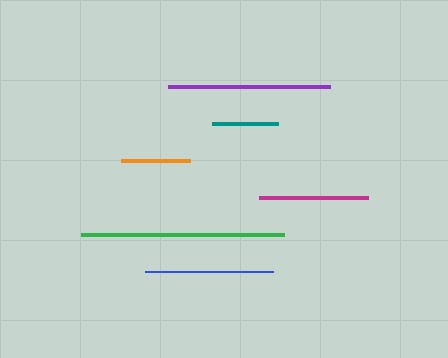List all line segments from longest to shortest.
From longest to shortest: green, purple, blue, magenta, orange, teal.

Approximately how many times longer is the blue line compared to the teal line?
The blue line is approximately 1.9 times the length of the teal line.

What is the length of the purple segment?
The purple segment is approximately 162 pixels long.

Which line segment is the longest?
The green line is the longest at approximately 203 pixels.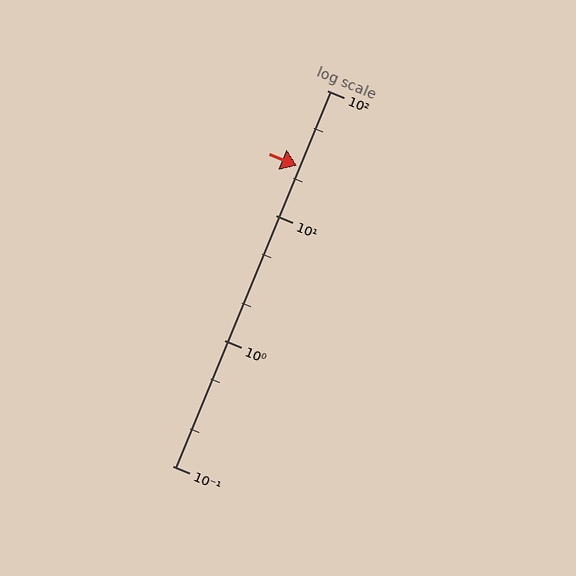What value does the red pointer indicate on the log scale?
The pointer indicates approximately 25.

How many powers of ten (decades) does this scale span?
The scale spans 3 decades, from 0.1 to 100.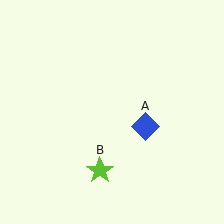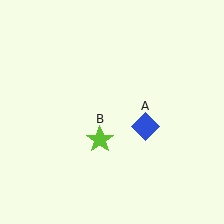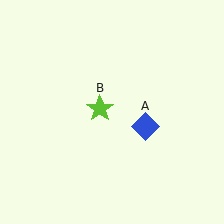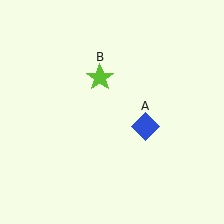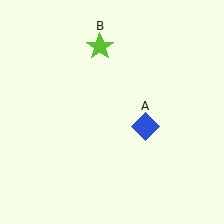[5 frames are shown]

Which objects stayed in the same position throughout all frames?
Blue diamond (object A) remained stationary.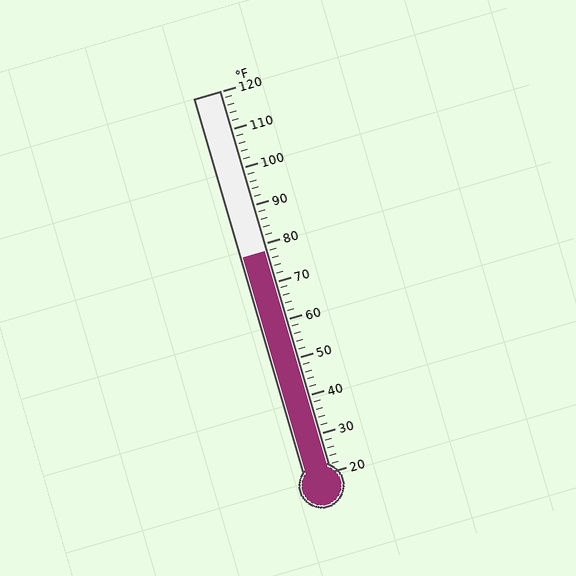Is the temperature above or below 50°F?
The temperature is above 50°F.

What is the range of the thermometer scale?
The thermometer scale ranges from 20°F to 120°F.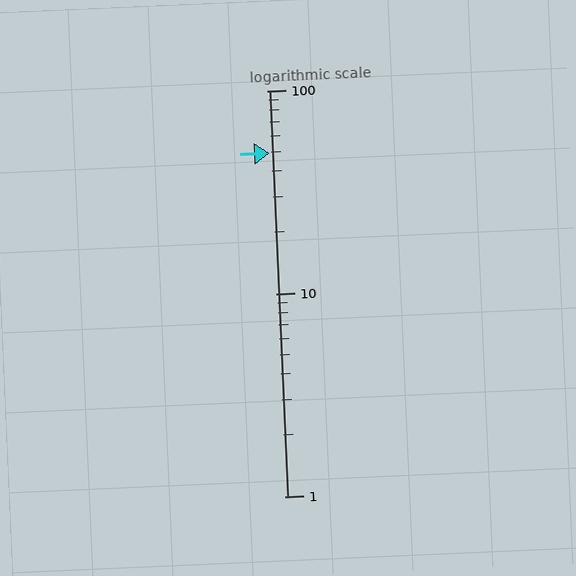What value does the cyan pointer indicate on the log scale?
The pointer indicates approximately 49.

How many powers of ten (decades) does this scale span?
The scale spans 2 decades, from 1 to 100.